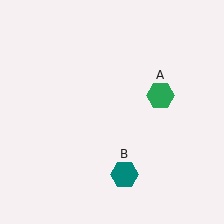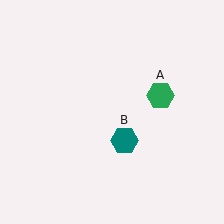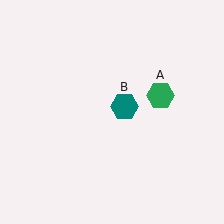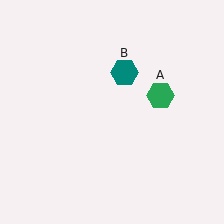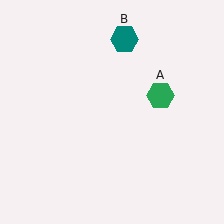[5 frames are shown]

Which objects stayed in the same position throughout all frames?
Green hexagon (object A) remained stationary.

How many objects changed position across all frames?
1 object changed position: teal hexagon (object B).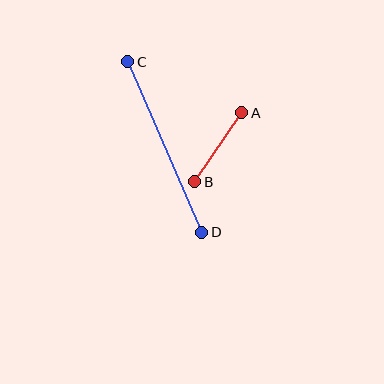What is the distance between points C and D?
The distance is approximately 186 pixels.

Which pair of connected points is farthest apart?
Points C and D are farthest apart.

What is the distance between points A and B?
The distance is approximately 84 pixels.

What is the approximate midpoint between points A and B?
The midpoint is at approximately (218, 147) pixels.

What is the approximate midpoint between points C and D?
The midpoint is at approximately (165, 147) pixels.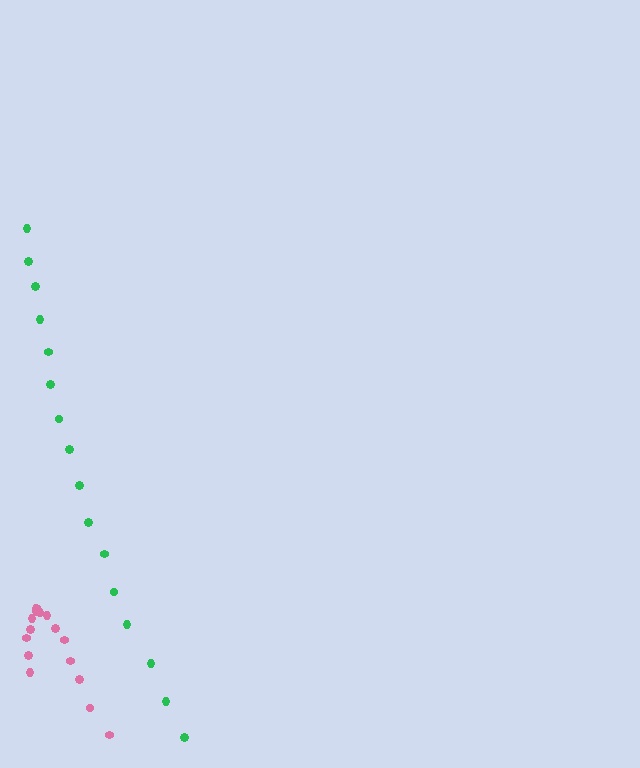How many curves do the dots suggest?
There are 2 distinct paths.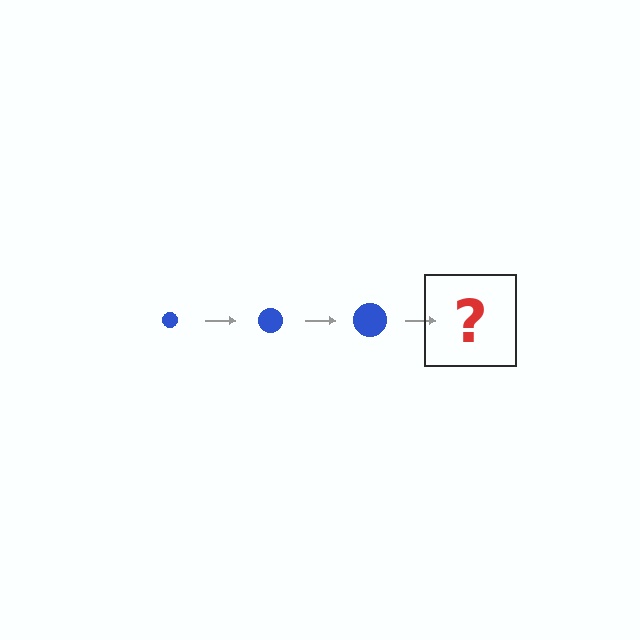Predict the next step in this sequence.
The next step is a blue circle, larger than the previous one.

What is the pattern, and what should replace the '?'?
The pattern is that the circle gets progressively larger each step. The '?' should be a blue circle, larger than the previous one.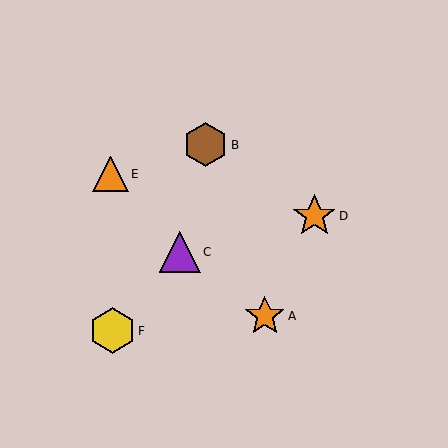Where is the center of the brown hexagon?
The center of the brown hexagon is at (206, 145).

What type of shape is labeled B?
Shape B is a brown hexagon.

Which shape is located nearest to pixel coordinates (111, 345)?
The yellow hexagon (labeled F) at (112, 331) is nearest to that location.